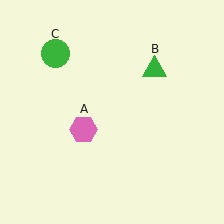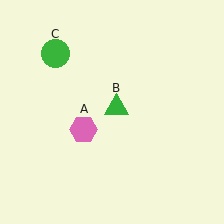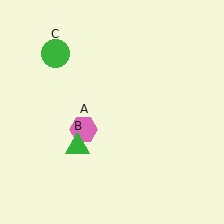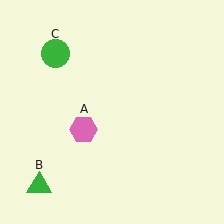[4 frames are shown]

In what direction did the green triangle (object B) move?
The green triangle (object B) moved down and to the left.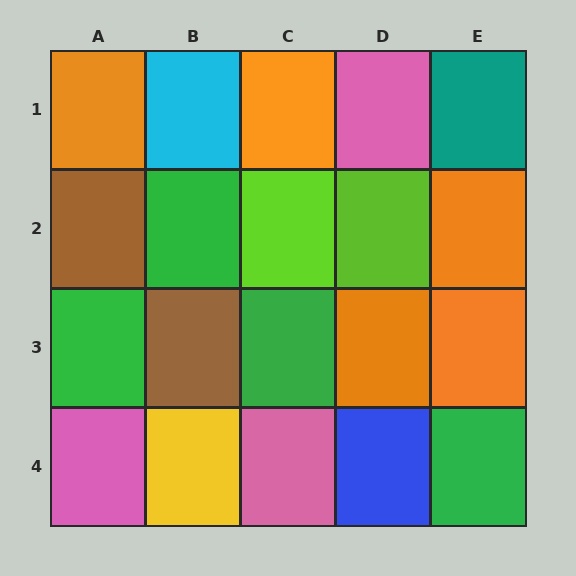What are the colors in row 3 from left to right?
Green, brown, green, orange, orange.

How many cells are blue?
1 cell is blue.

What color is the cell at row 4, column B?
Yellow.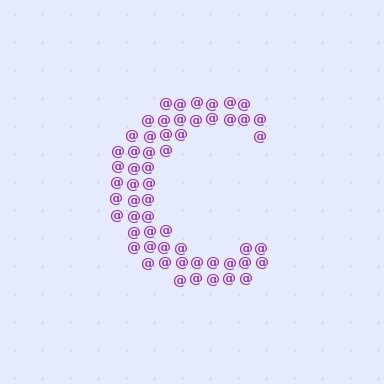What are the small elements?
The small elements are at signs.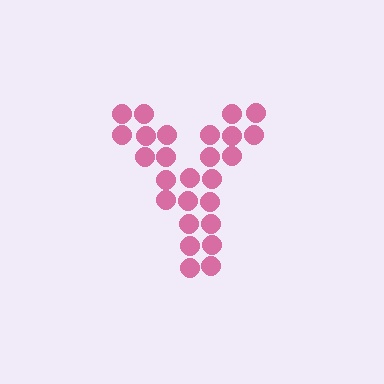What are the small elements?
The small elements are circles.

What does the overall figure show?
The overall figure shows the letter Y.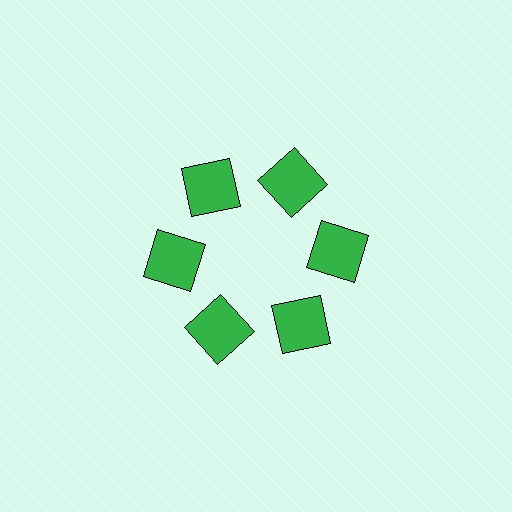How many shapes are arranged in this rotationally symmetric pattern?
There are 6 shapes, arranged in 6 groups of 1.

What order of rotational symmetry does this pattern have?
This pattern has 6-fold rotational symmetry.